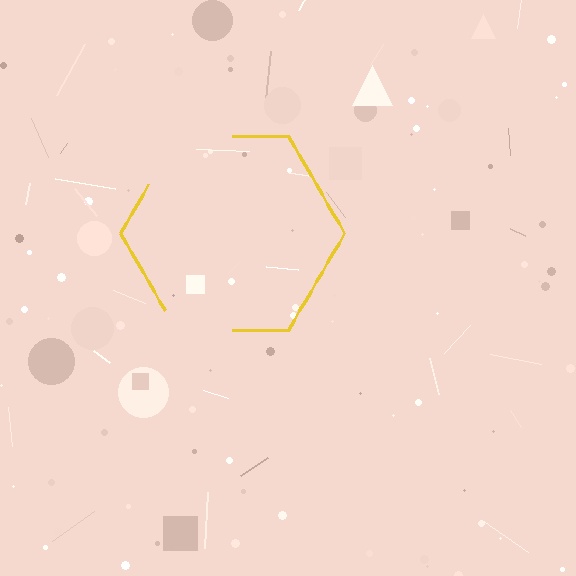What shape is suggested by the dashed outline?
The dashed outline suggests a hexagon.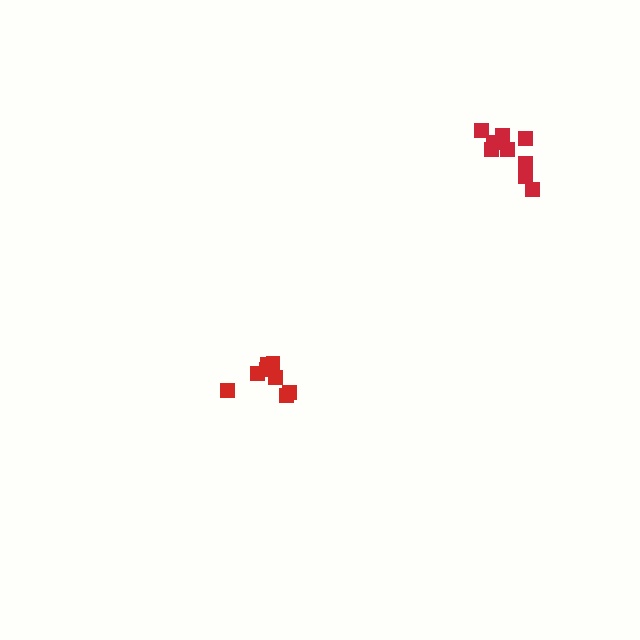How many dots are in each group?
Group 1: 9 dots, Group 2: 8 dots (17 total).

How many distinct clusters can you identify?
There are 2 distinct clusters.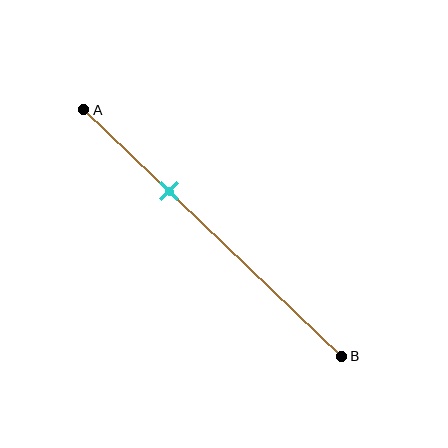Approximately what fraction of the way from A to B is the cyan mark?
The cyan mark is approximately 35% of the way from A to B.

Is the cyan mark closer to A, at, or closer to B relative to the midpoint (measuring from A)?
The cyan mark is closer to point A than the midpoint of segment AB.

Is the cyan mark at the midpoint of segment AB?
No, the mark is at about 35% from A, not at the 50% midpoint.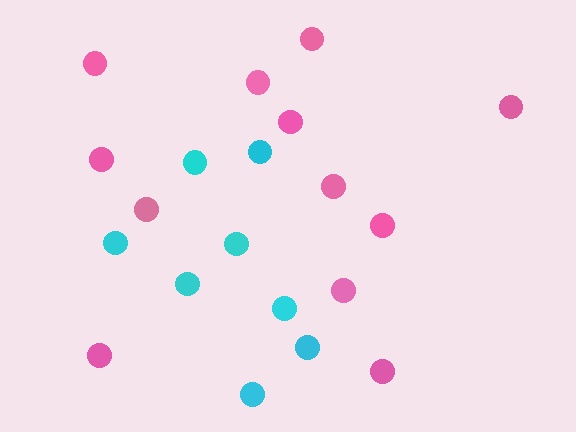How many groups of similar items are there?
There are 2 groups: one group of pink circles (12) and one group of cyan circles (8).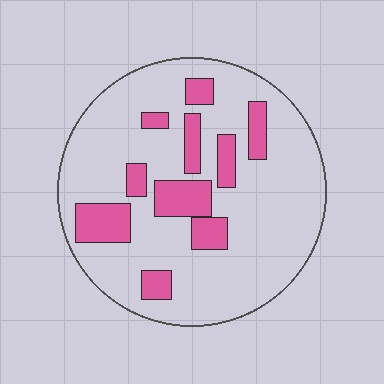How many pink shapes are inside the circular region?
10.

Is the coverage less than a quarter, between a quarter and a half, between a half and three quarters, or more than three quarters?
Less than a quarter.